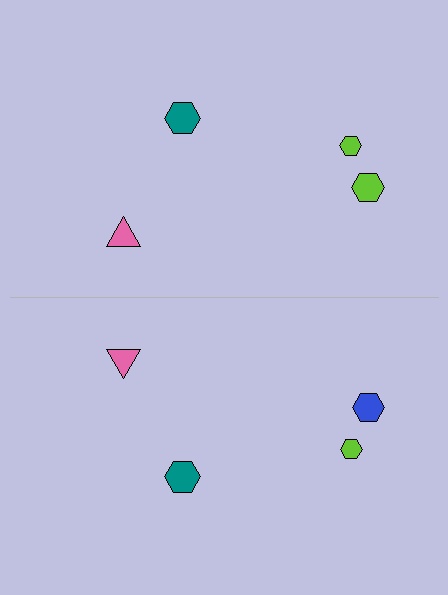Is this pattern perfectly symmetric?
No, the pattern is not perfectly symmetric. The blue hexagon on the bottom side breaks the symmetry — its mirror counterpart is lime.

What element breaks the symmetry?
The blue hexagon on the bottom side breaks the symmetry — its mirror counterpart is lime.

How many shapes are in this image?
There are 8 shapes in this image.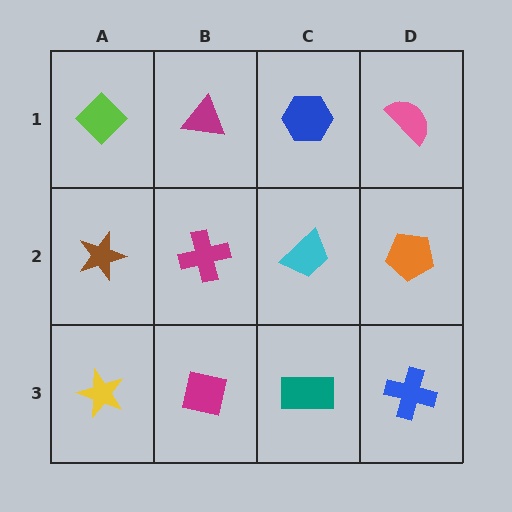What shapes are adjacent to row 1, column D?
An orange pentagon (row 2, column D), a blue hexagon (row 1, column C).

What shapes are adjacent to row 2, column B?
A magenta triangle (row 1, column B), a magenta square (row 3, column B), a brown star (row 2, column A), a cyan trapezoid (row 2, column C).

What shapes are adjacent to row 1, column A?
A brown star (row 2, column A), a magenta triangle (row 1, column B).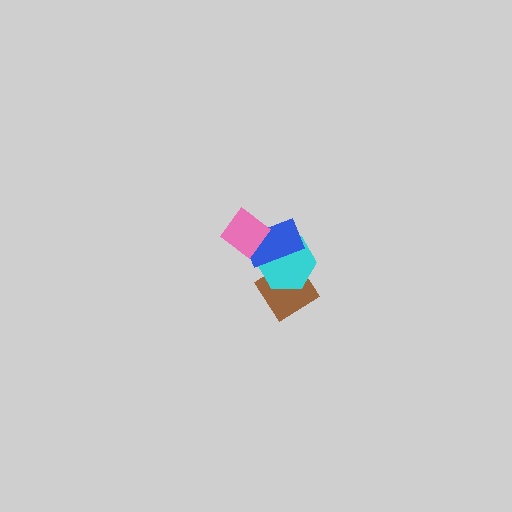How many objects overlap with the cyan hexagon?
2 objects overlap with the cyan hexagon.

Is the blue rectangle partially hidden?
Yes, it is partially covered by another shape.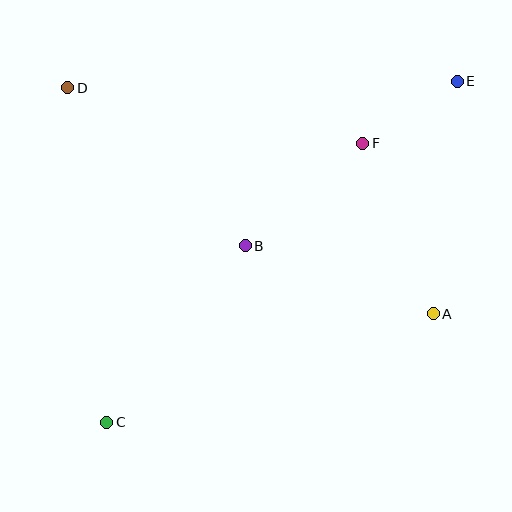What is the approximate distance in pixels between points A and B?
The distance between A and B is approximately 200 pixels.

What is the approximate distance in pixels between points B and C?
The distance between B and C is approximately 224 pixels.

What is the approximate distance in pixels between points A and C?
The distance between A and C is approximately 344 pixels.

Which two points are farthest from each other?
Points C and E are farthest from each other.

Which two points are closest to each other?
Points E and F are closest to each other.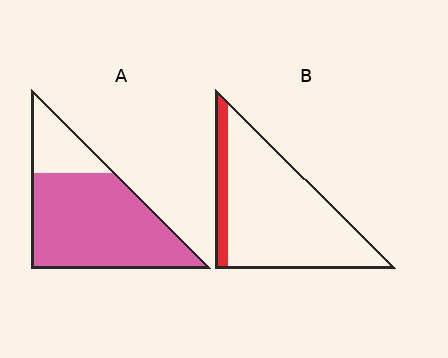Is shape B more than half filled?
No.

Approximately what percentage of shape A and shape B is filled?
A is approximately 80% and B is approximately 15%.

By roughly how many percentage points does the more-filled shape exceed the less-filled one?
By roughly 65 percentage points (A over B).